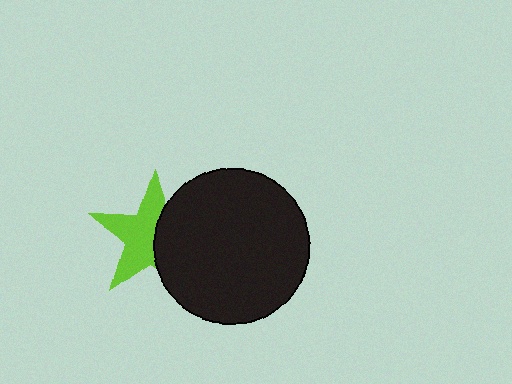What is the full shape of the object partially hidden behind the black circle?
The partially hidden object is a lime star.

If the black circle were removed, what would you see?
You would see the complete lime star.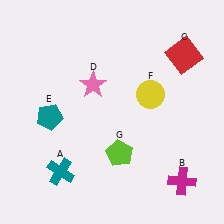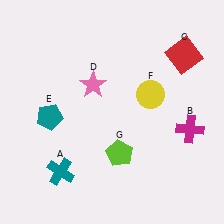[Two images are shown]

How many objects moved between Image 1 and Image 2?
1 object moved between the two images.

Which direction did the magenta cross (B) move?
The magenta cross (B) moved up.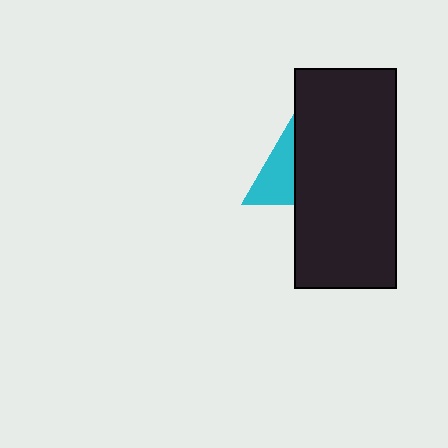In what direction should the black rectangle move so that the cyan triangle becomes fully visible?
The black rectangle should move right. That is the shortest direction to clear the overlap and leave the cyan triangle fully visible.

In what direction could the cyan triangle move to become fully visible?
The cyan triangle could move left. That would shift it out from behind the black rectangle entirely.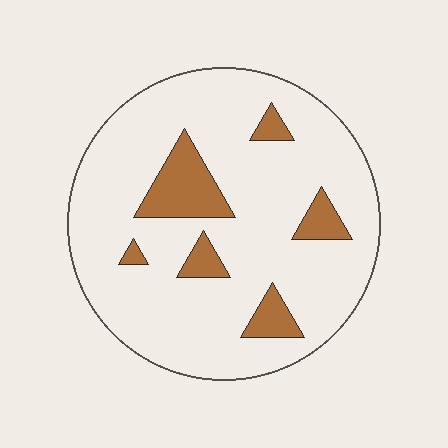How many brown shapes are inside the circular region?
6.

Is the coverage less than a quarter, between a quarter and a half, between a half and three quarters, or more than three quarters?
Less than a quarter.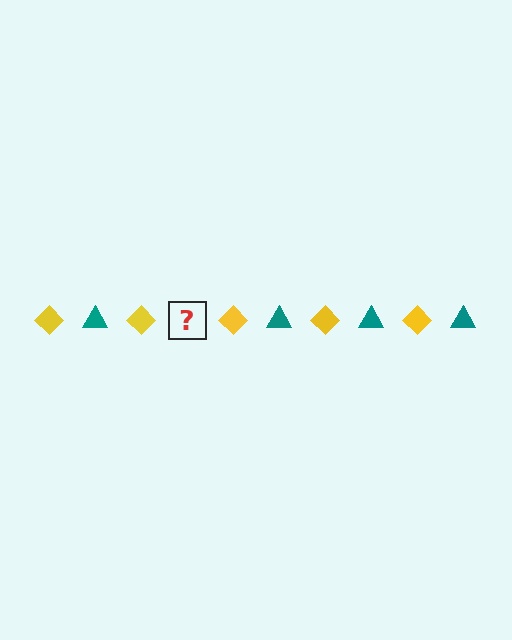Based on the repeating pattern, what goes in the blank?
The blank should be a teal triangle.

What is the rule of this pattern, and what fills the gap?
The rule is that the pattern alternates between yellow diamond and teal triangle. The gap should be filled with a teal triangle.